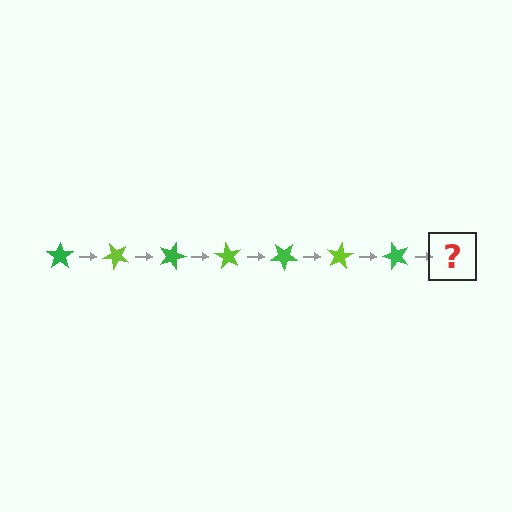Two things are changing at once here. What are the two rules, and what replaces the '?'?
The two rules are that it rotates 45 degrees each step and the color cycles through green and lime. The '?' should be a lime star, rotated 315 degrees from the start.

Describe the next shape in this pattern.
It should be a lime star, rotated 315 degrees from the start.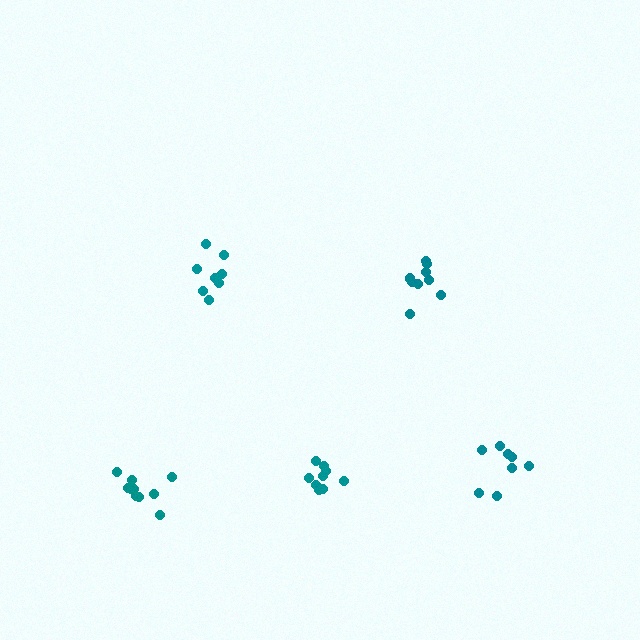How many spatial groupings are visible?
There are 5 spatial groupings.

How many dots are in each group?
Group 1: 8 dots, Group 2: 9 dots, Group 3: 8 dots, Group 4: 10 dots, Group 5: 10 dots (45 total).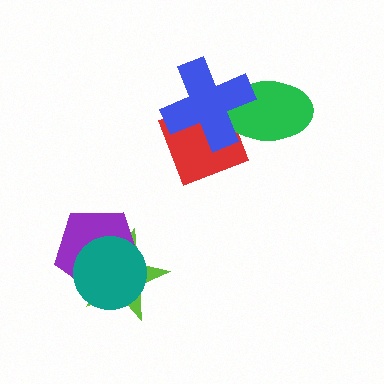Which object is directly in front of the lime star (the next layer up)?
The purple pentagon is directly in front of the lime star.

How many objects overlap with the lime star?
2 objects overlap with the lime star.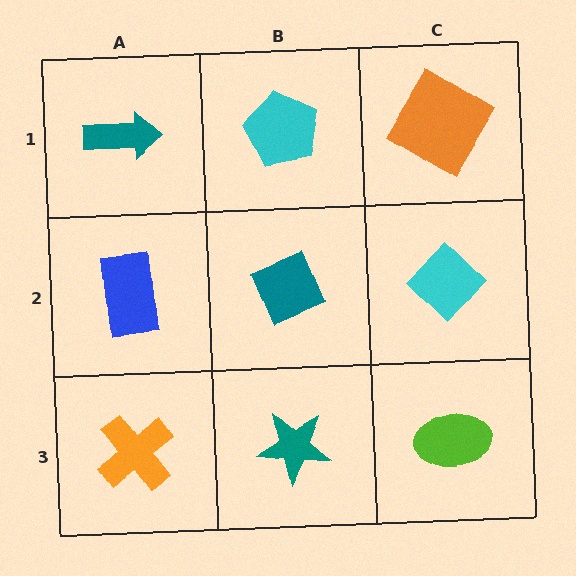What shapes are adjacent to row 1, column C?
A cyan diamond (row 2, column C), a cyan pentagon (row 1, column B).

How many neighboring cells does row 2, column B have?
4.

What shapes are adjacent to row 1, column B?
A teal diamond (row 2, column B), a teal arrow (row 1, column A), an orange diamond (row 1, column C).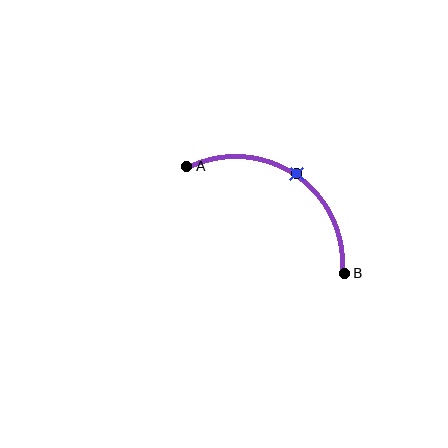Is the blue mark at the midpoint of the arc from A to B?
Yes. The blue mark lies on the arc at equal arc-length from both A and B — it is the arc midpoint.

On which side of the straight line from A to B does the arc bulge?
The arc bulges above and to the right of the straight line connecting A and B.